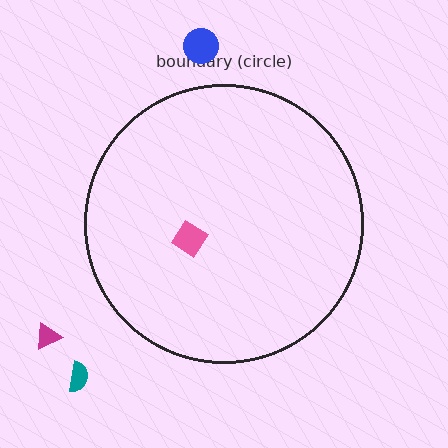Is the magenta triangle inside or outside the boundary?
Outside.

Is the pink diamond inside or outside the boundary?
Inside.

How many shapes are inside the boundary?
1 inside, 3 outside.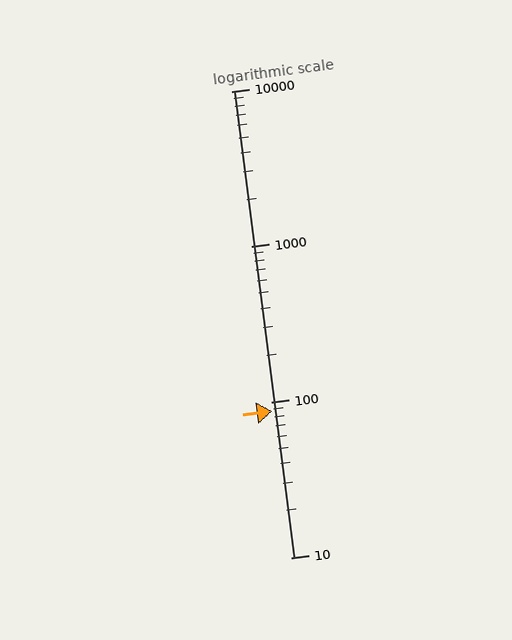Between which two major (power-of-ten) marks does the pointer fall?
The pointer is between 10 and 100.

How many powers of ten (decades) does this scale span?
The scale spans 3 decades, from 10 to 10000.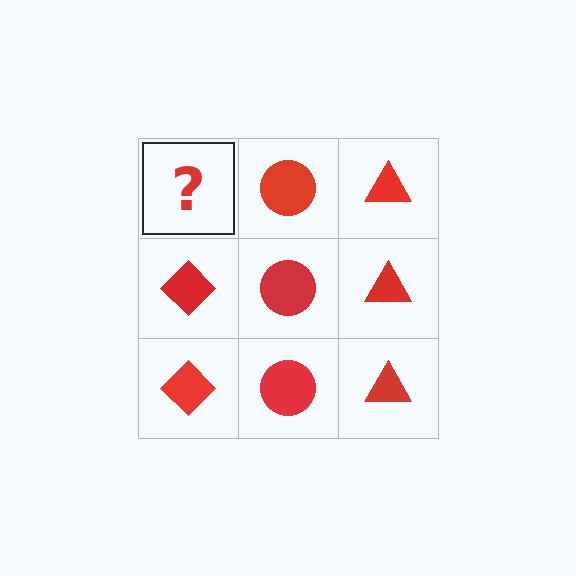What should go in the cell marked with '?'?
The missing cell should contain a red diamond.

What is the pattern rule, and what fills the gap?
The rule is that each column has a consistent shape. The gap should be filled with a red diamond.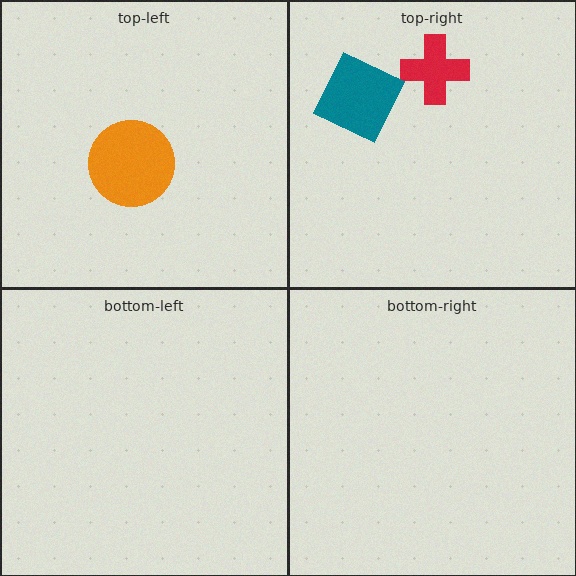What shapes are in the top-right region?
The red cross, the teal square.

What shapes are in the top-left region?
The orange circle.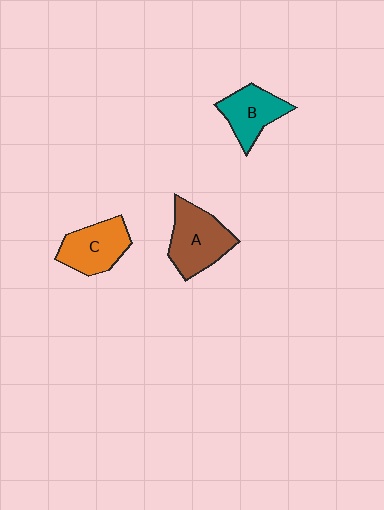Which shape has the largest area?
Shape A (brown).